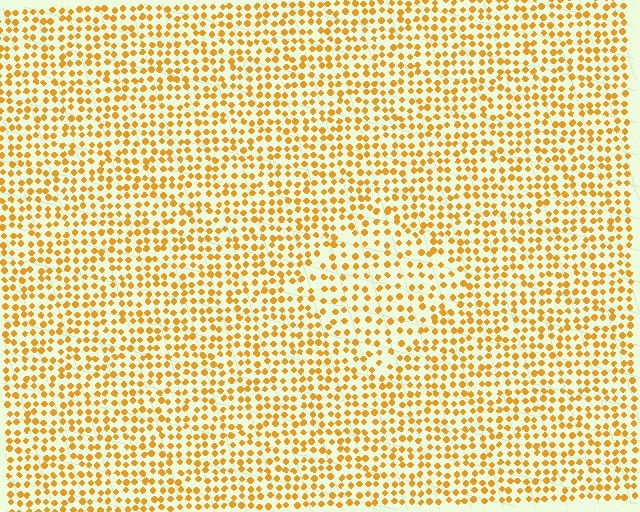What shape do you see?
I see a diamond.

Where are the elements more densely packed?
The elements are more densely packed outside the diamond boundary.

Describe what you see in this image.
The image contains small orange elements arranged at two different densities. A diamond-shaped region is visible where the elements are less densely packed than the surrounding area.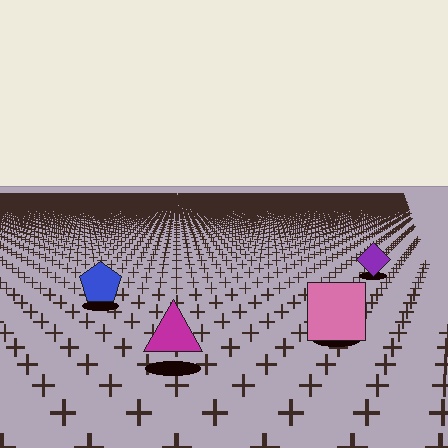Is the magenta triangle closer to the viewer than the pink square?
Yes. The magenta triangle is closer — you can tell from the texture gradient: the ground texture is coarser near it.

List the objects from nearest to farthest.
From nearest to farthest: the magenta triangle, the pink square, the blue pentagon, the purple diamond.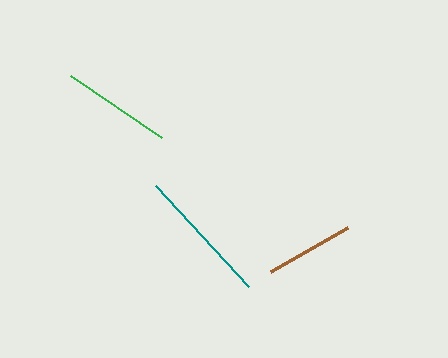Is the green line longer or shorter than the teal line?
The teal line is longer than the green line.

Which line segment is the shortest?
The brown line is the shortest at approximately 89 pixels.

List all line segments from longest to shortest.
From longest to shortest: teal, green, brown.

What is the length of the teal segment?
The teal segment is approximately 138 pixels long.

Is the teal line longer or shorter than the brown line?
The teal line is longer than the brown line.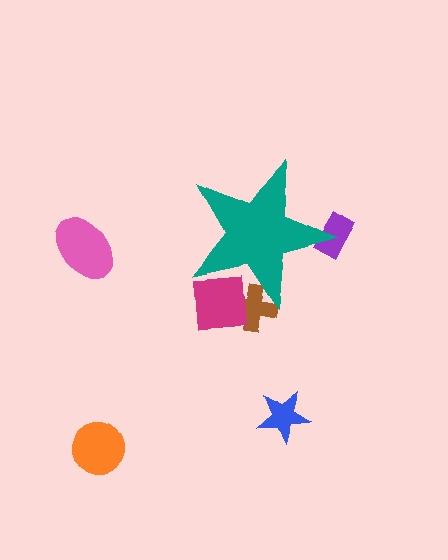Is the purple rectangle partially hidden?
Yes, the purple rectangle is partially hidden behind the teal star.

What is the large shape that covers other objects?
A teal star.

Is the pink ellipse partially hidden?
No, the pink ellipse is fully visible.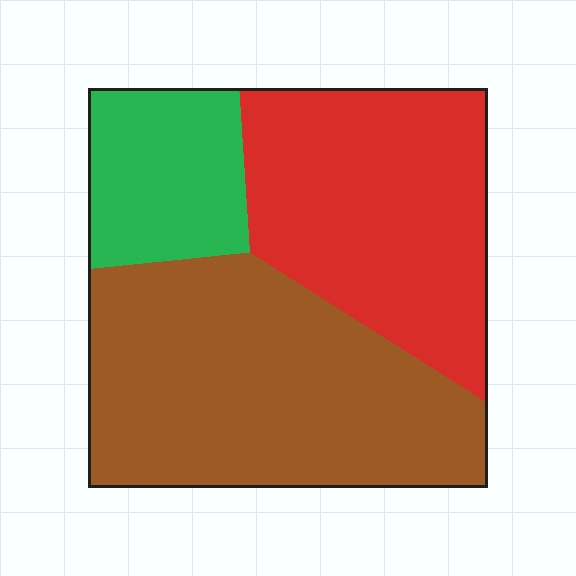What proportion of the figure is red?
Red takes up between a quarter and a half of the figure.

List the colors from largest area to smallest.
From largest to smallest: brown, red, green.